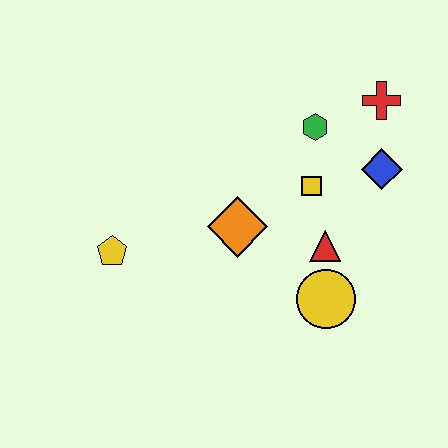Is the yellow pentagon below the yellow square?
Yes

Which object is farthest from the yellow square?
The yellow pentagon is farthest from the yellow square.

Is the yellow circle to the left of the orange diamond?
No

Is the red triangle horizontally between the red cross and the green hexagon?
Yes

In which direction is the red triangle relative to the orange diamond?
The red triangle is to the right of the orange diamond.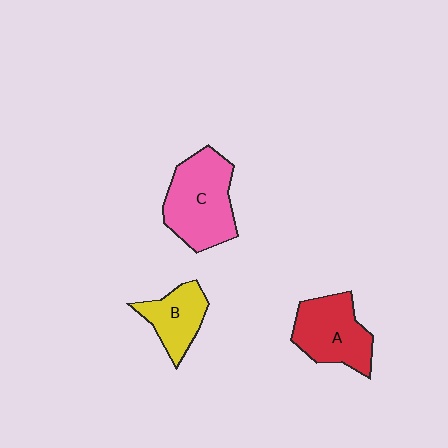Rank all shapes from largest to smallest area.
From largest to smallest: C (pink), A (red), B (yellow).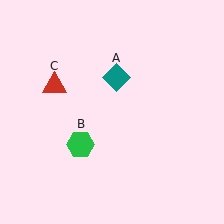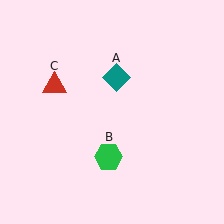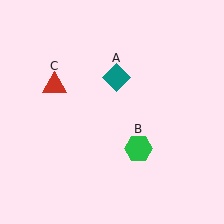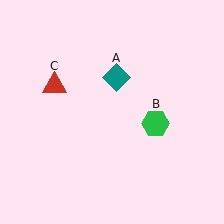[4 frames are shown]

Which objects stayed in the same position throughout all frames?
Teal diamond (object A) and red triangle (object C) remained stationary.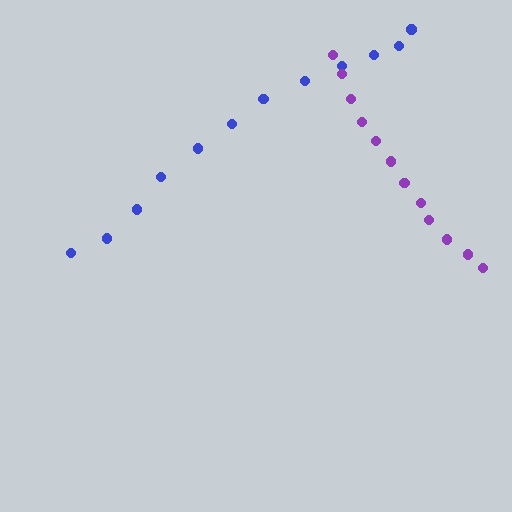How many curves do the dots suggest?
There are 2 distinct paths.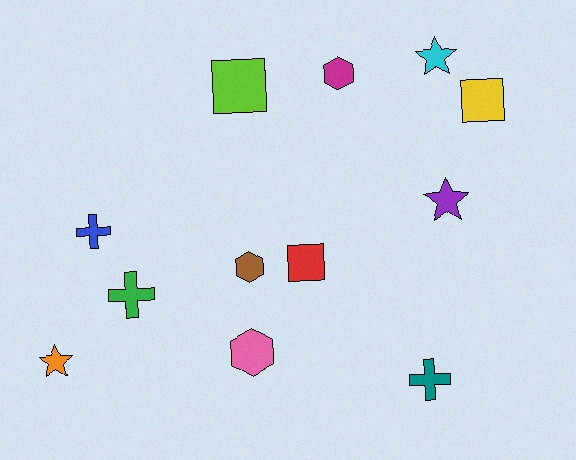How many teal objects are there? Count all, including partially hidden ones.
There is 1 teal object.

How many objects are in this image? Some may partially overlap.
There are 12 objects.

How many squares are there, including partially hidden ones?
There are 3 squares.